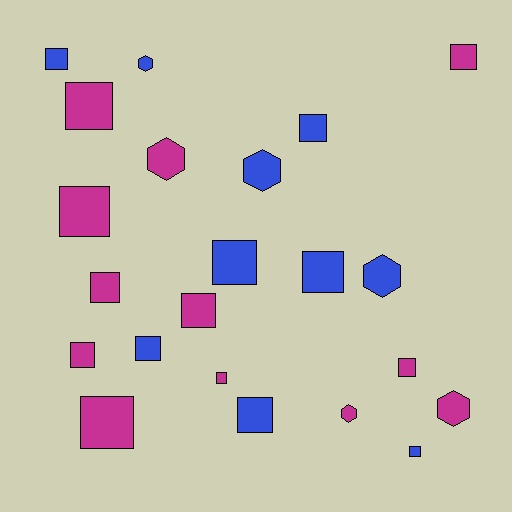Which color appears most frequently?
Magenta, with 12 objects.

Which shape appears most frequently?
Square, with 16 objects.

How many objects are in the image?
There are 22 objects.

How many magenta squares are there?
There are 9 magenta squares.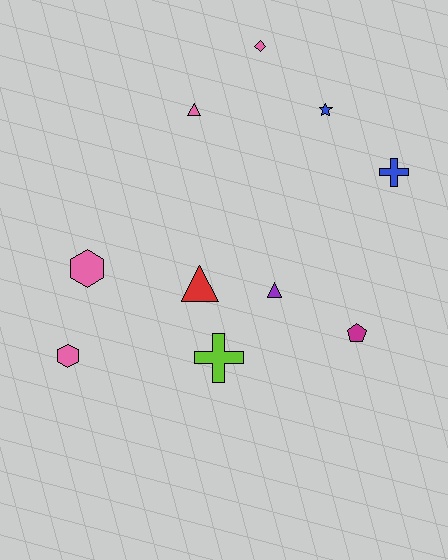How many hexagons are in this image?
There are 2 hexagons.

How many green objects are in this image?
There are no green objects.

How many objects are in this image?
There are 10 objects.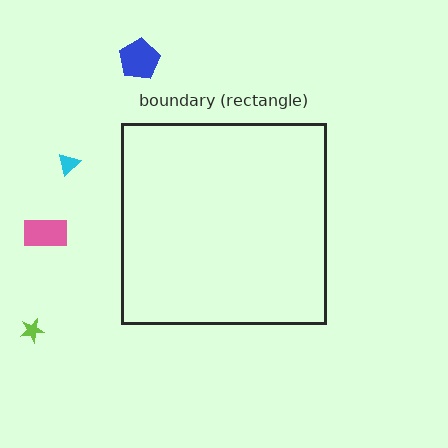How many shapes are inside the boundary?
0 inside, 4 outside.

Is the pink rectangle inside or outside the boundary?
Outside.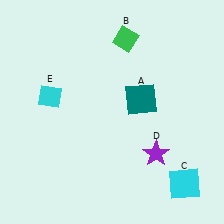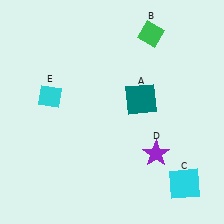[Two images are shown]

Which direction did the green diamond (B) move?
The green diamond (B) moved right.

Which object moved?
The green diamond (B) moved right.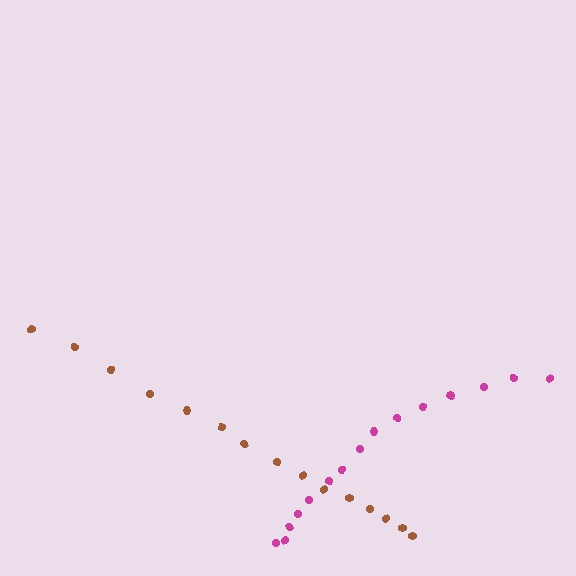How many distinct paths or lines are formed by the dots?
There are 2 distinct paths.